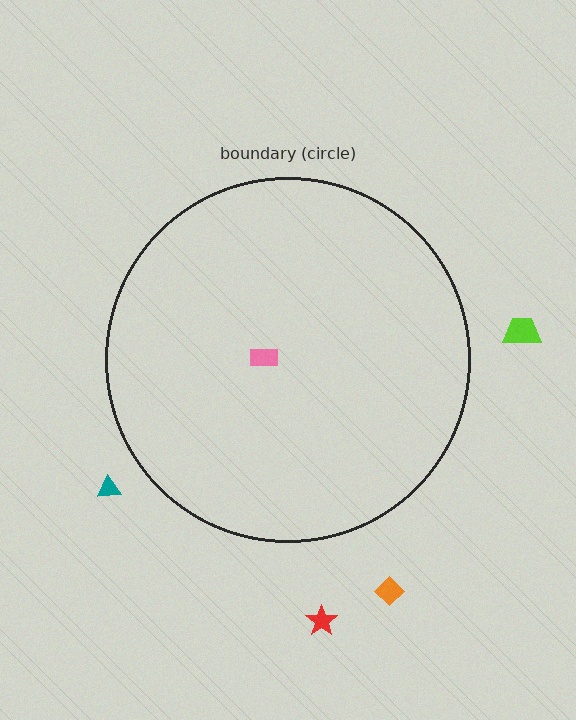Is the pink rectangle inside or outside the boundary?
Inside.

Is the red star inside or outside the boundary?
Outside.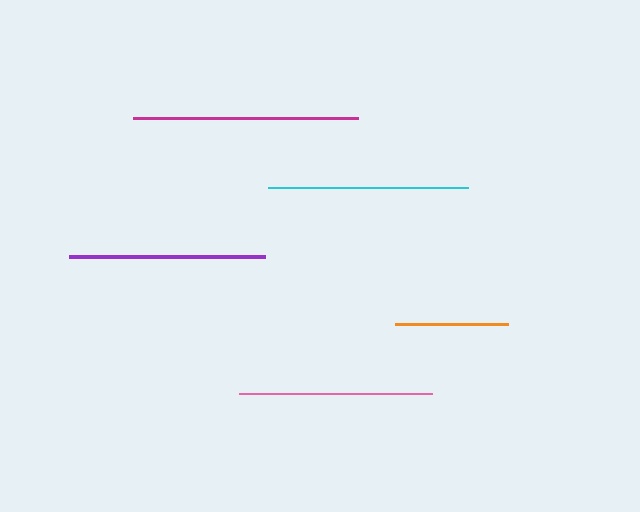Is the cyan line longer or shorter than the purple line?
The cyan line is longer than the purple line.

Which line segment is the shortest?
The orange line is the shortest at approximately 113 pixels.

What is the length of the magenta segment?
The magenta segment is approximately 225 pixels long.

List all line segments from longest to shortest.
From longest to shortest: magenta, cyan, purple, pink, orange.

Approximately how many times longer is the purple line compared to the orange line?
The purple line is approximately 1.7 times the length of the orange line.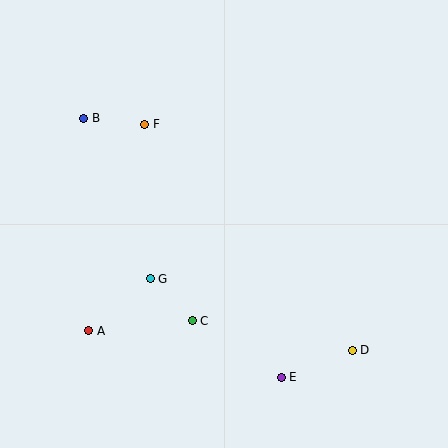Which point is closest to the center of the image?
Point G at (150, 279) is closest to the center.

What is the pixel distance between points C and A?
The distance between C and A is 104 pixels.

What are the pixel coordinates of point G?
Point G is at (150, 279).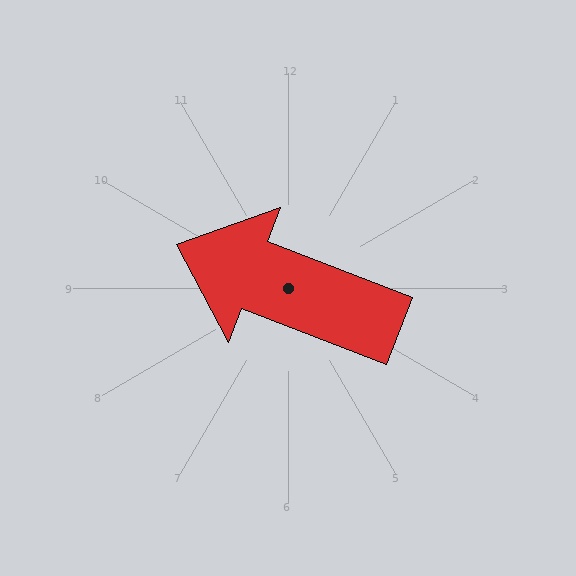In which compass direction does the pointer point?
West.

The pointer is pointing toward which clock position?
Roughly 10 o'clock.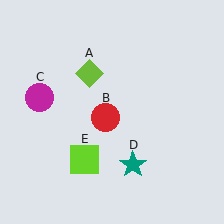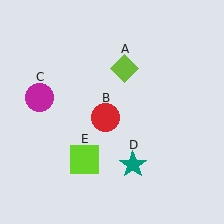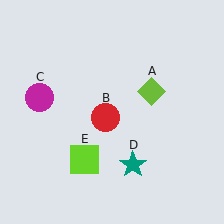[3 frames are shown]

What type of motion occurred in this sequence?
The lime diamond (object A) rotated clockwise around the center of the scene.